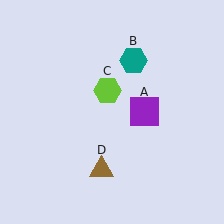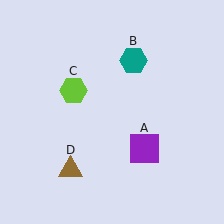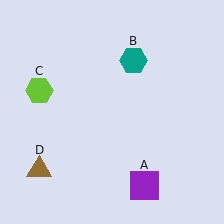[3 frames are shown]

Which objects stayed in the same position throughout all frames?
Teal hexagon (object B) remained stationary.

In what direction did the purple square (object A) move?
The purple square (object A) moved down.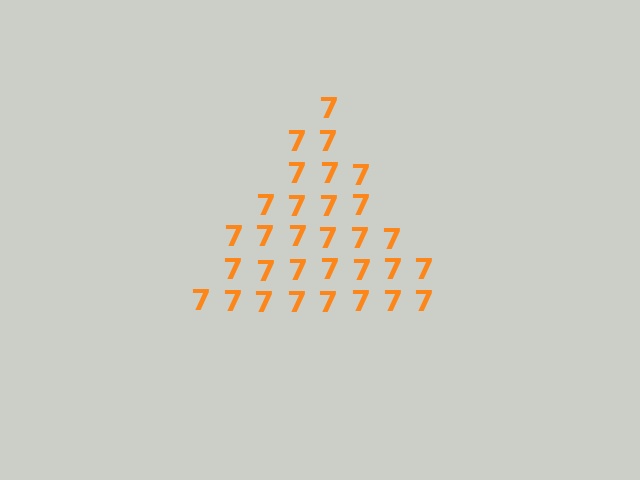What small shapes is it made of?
It is made of small digit 7's.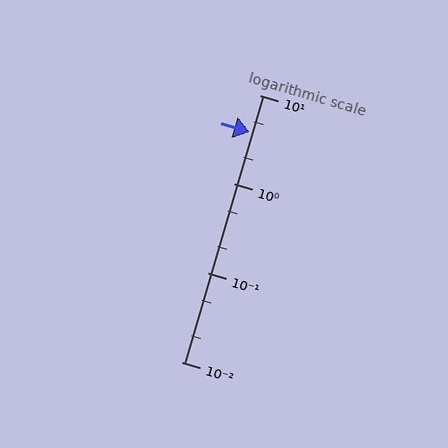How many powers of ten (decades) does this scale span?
The scale spans 3 decades, from 0.01 to 10.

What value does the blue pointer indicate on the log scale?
The pointer indicates approximately 3.8.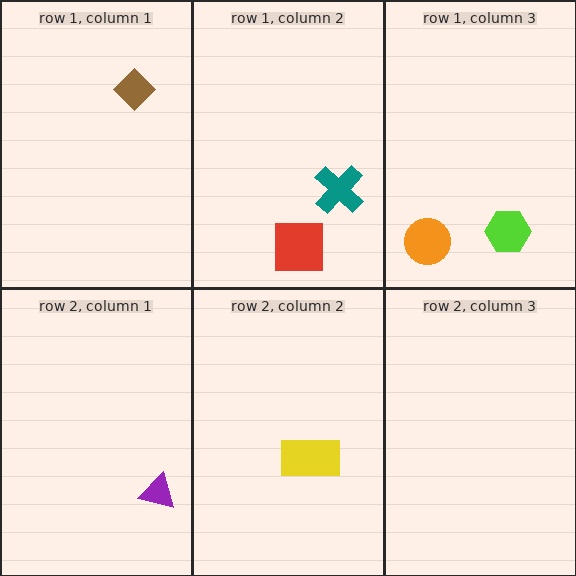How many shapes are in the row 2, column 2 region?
1.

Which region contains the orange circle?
The row 1, column 3 region.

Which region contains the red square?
The row 1, column 2 region.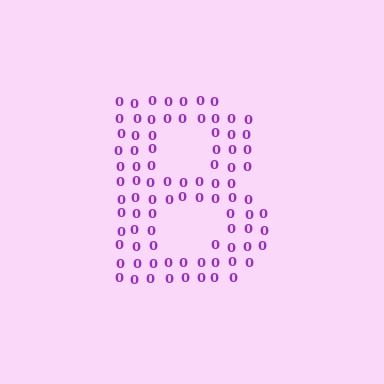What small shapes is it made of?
It is made of small digit 0's.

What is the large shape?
The large shape is the letter B.